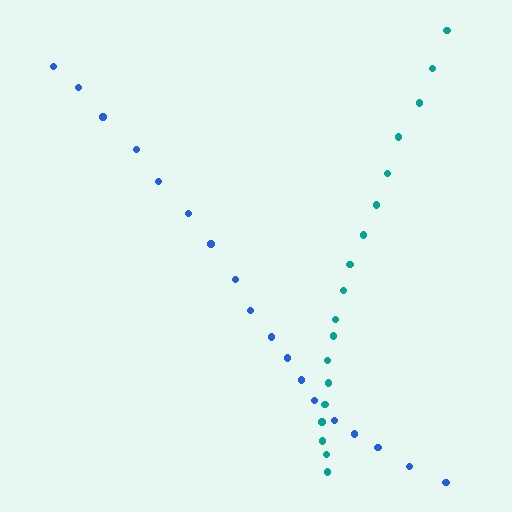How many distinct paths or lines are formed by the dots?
There are 2 distinct paths.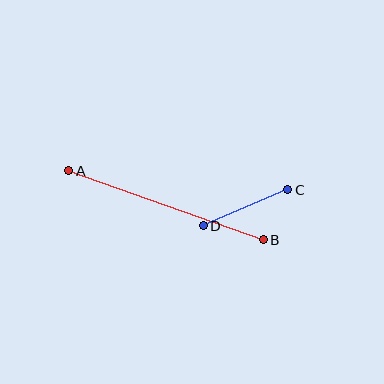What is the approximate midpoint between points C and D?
The midpoint is at approximately (245, 208) pixels.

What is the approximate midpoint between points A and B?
The midpoint is at approximately (166, 205) pixels.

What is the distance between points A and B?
The distance is approximately 206 pixels.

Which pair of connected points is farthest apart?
Points A and B are farthest apart.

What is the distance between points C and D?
The distance is approximately 92 pixels.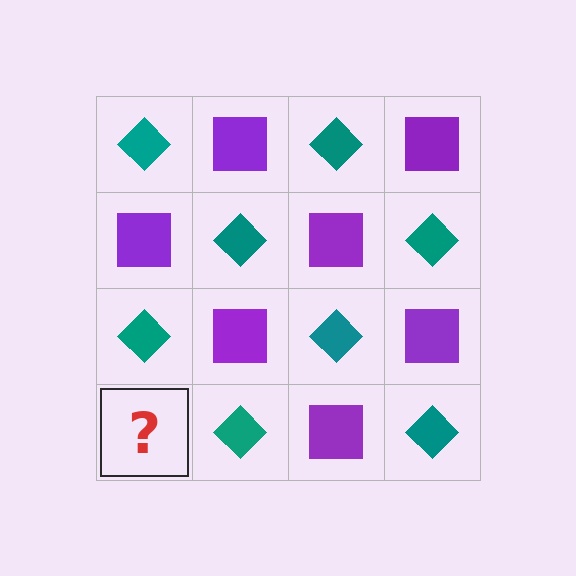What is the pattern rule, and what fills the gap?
The rule is that it alternates teal diamond and purple square in a checkerboard pattern. The gap should be filled with a purple square.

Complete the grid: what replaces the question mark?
The question mark should be replaced with a purple square.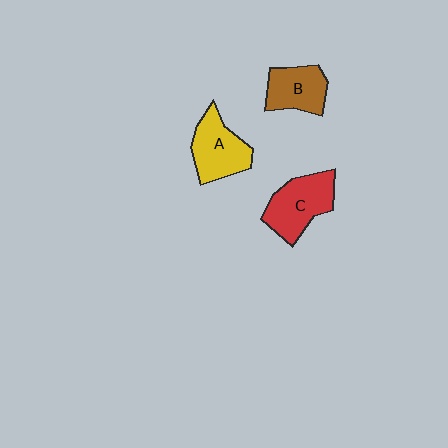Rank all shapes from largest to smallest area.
From largest to smallest: C (red), A (yellow), B (brown).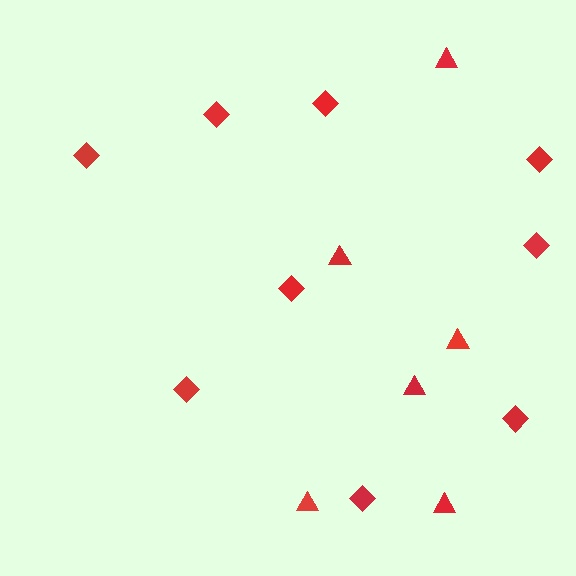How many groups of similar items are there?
There are 2 groups: one group of diamonds (9) and one group of triangles (6).